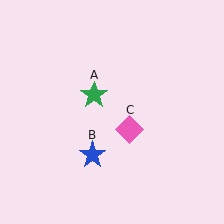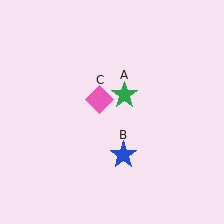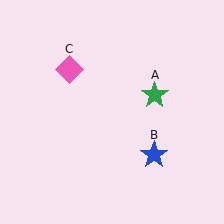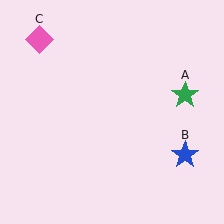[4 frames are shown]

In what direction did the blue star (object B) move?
The blue star (object B) moved right.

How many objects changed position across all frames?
3 objects changed position: green star (object A), blue star (object B), pink diamond (object C).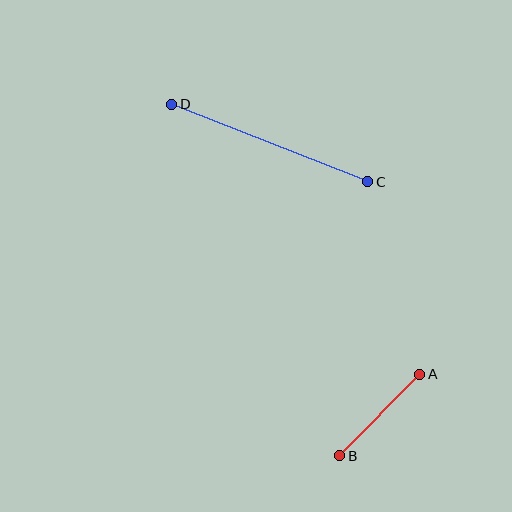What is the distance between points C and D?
The distance is approximately 211 pixels.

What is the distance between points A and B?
The distance is approximately 114 pixels.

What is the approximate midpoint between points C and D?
The midpoint is at approximately (270, 143) pixels.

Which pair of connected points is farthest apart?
Points C and D are farthest apart.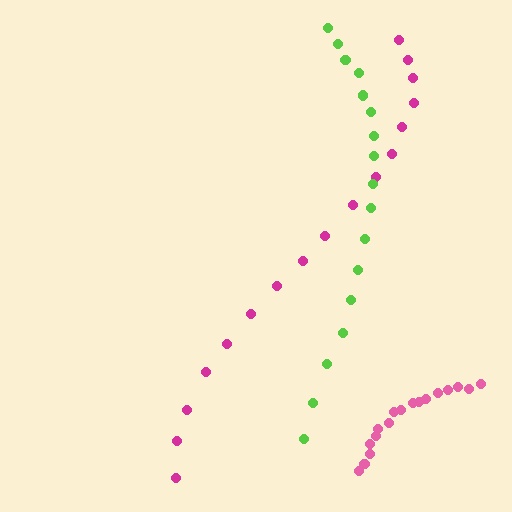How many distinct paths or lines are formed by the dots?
There are 3 distinct paths.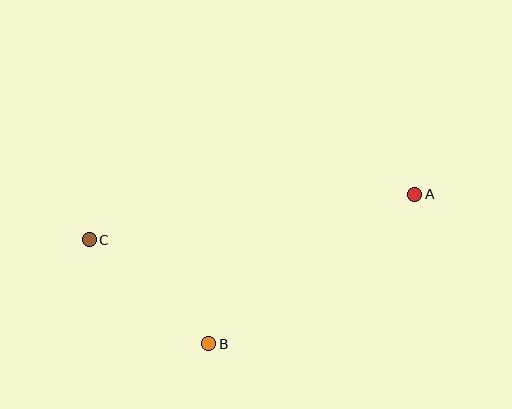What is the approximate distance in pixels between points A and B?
The distance between A and B is approximately 255 pixels.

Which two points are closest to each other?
Points B and C are closest to each other.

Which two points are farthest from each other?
Points A and C are farthest from each other.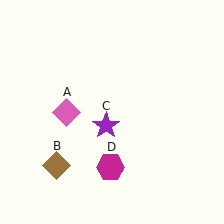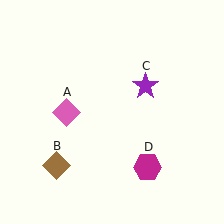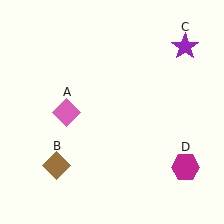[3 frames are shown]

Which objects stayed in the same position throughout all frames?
Pink diamond (object A) and brown diamond (object B) remained stationary.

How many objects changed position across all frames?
2 objects changed position: purple star (object C), magenta hexagon (object D).